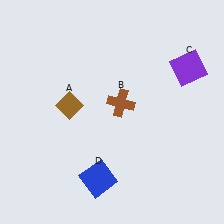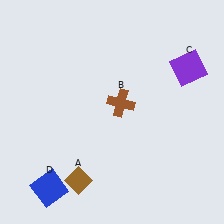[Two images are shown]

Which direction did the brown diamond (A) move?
The brown diamond (A) moved down.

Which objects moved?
The objects that moved are: the brown diamond (A), the blue square (D).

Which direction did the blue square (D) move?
The blue square (D) moved left.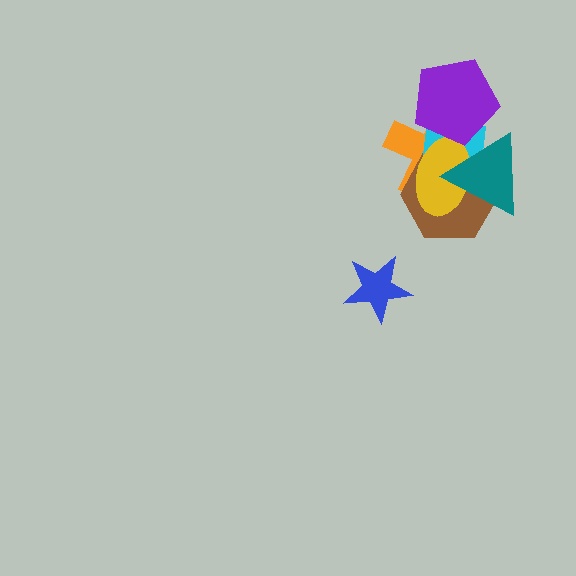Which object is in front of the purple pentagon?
The teal triangle is in front of the purple pentagon.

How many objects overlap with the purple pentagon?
4 objects overlap with the purple pentagon.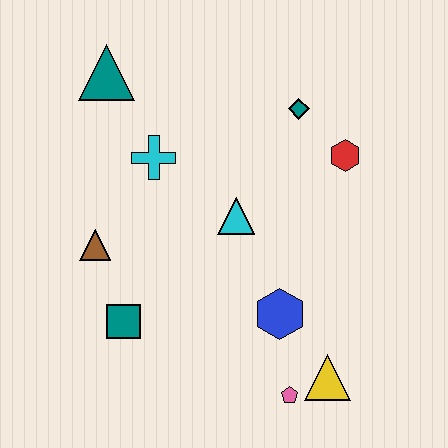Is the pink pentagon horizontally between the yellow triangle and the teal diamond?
No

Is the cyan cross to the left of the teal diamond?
Yes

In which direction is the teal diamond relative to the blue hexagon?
The teal diamond is above the blue hexagon.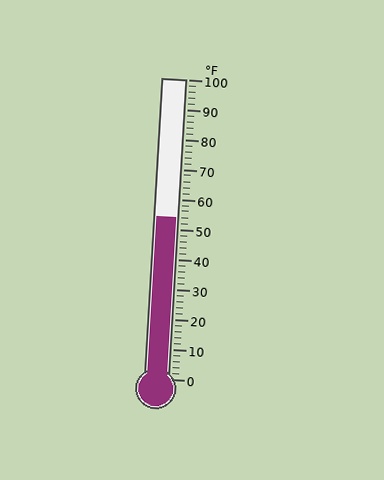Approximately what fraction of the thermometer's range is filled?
The thermometer is filled to approximately 55% of its range.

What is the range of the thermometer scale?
The thermometer scale ranges from 0°F to 100°F.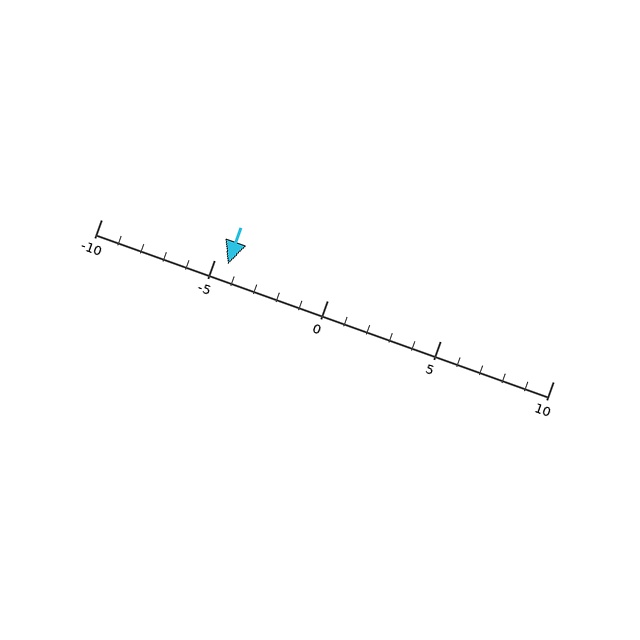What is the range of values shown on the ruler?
The ruler shows values from -10 to 10.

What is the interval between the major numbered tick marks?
The major tick marks are spaced 5 units apart.